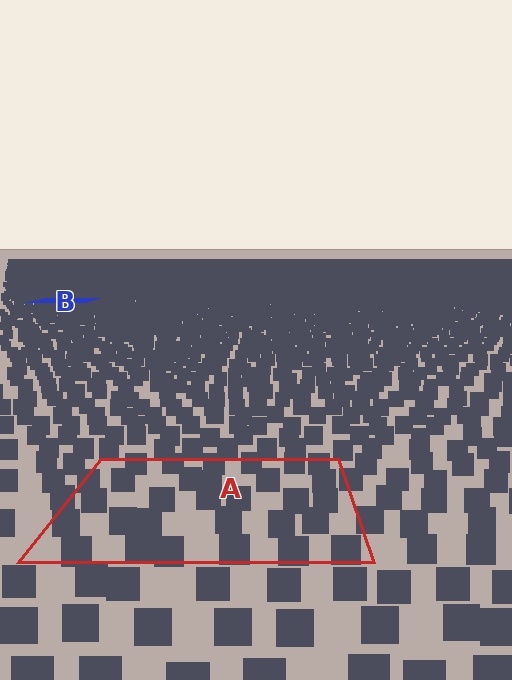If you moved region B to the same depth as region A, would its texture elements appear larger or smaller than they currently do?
They would appear larger. At a closer depth, the same texture elements are projected at a bigger on-screen size.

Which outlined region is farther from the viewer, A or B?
Region B is farther from the viewer — the texture elements inside it appear smaller and more densely packed.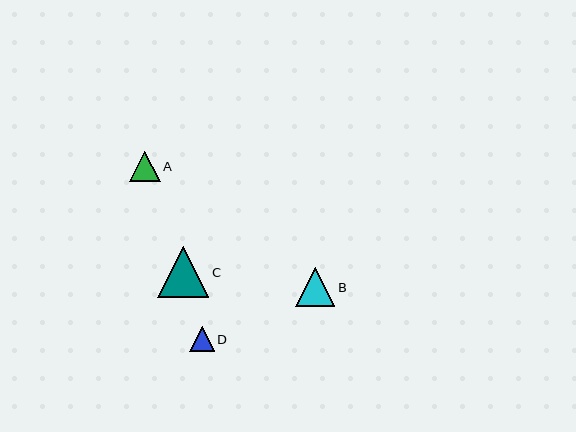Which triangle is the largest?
Triangle C is the largest with a size of approximately 51 pixels.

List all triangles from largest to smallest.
From largest to smallest: C, B, A, D.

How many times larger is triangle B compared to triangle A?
Triangle B is approximately 1.3 times the size of triangle A.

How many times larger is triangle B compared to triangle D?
Triangle B is approximately 1.6 times the size of triangle D.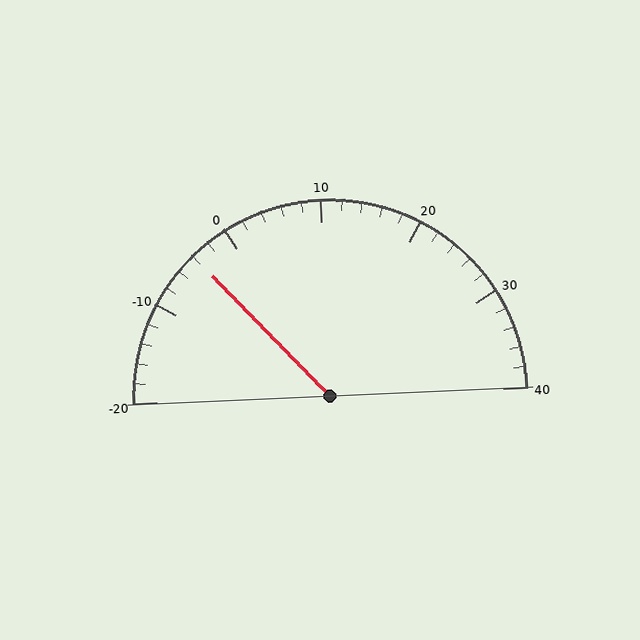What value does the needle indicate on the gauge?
The needle indicates approximately -4.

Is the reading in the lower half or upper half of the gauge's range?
The reading is in the lower half of the range (-20 to 40).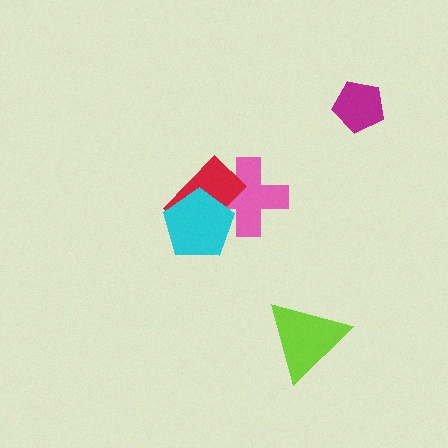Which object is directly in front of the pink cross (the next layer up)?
The red rectangle is directly in front of the pink cross.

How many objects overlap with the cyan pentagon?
2 objects overlap with the cyan pentagon.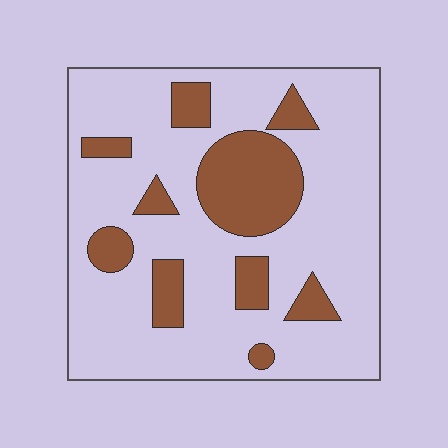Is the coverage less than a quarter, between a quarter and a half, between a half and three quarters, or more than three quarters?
Less than a quarter.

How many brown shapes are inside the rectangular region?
10.